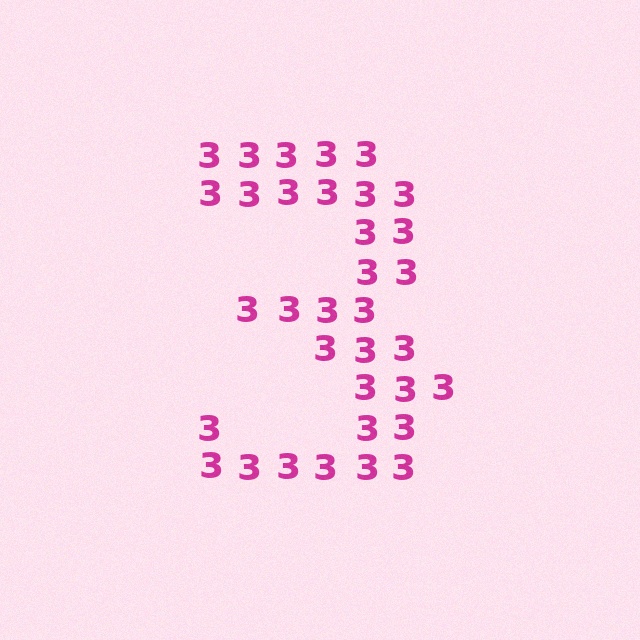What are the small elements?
The small elements are digit 3's.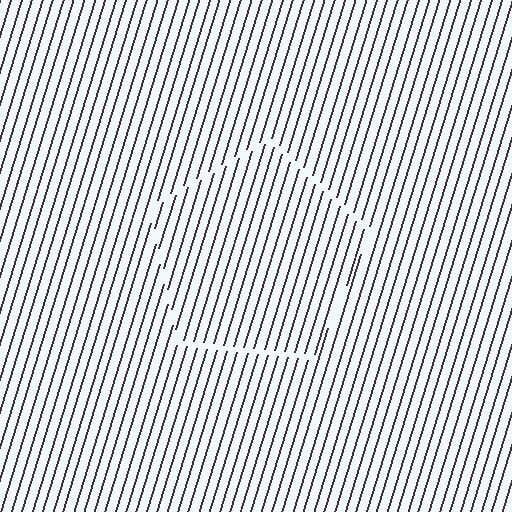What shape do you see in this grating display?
An illusory pentagon. The interior of the shape contains the same grating, shifted by half a period — the contour is defined by the phase discontinuity where line-ends from the inner and outer gratings abut.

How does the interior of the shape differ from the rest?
The interior of the shape contains the same grating, shifted by half a period — the contour is defined by the phase discontinuity where line-ends from the inner and outer gratings abut.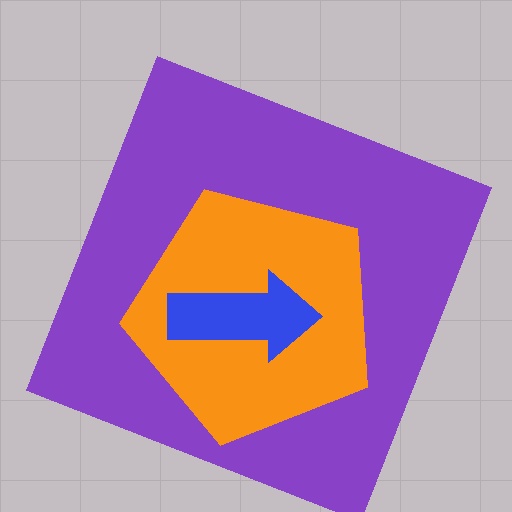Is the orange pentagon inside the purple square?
Yes.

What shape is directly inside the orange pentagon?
The blue arrow.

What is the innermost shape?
The blue arrow.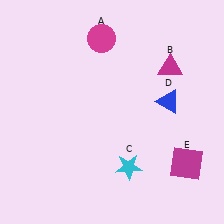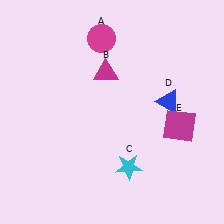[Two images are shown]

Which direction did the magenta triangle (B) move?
The magenta triangle (B) moved left.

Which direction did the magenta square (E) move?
The magenta square (E) moved up.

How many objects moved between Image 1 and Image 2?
2 objects moved between the two images.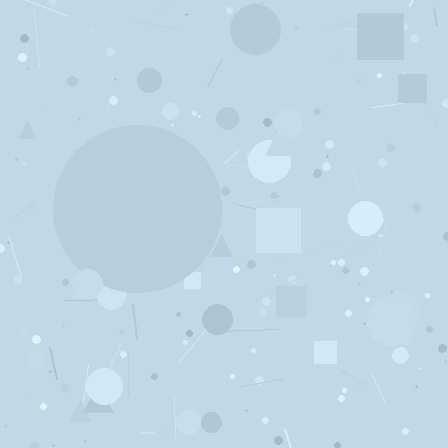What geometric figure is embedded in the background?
A circle is embedded in the background.